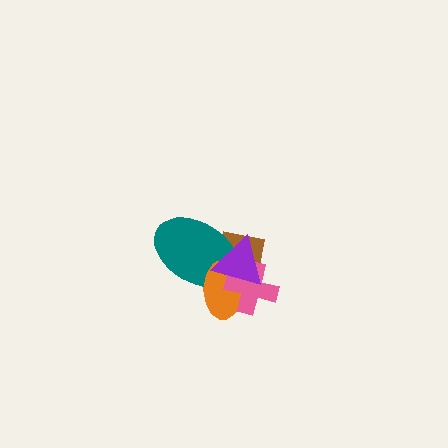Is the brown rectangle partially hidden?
Yes, it is partially covered by another shape.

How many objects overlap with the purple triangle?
4 objects overlap with the purple triangle.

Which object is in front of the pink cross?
The purple triangle is in front of the pink cross.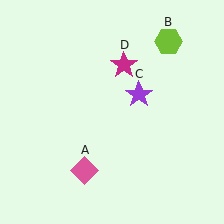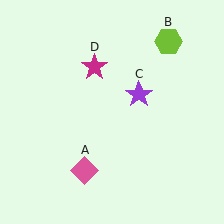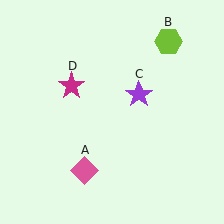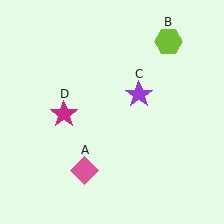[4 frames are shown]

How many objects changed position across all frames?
1 object changed position: magenta star (object D).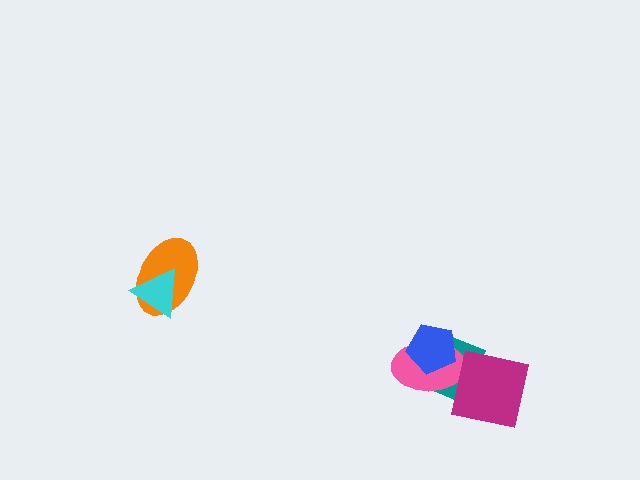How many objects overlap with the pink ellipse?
2 objects overlap with the pink ellipse.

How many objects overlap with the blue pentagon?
2 objects overlap with the blue pentagon.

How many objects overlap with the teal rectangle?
3 objects overlap with the teal rectangle.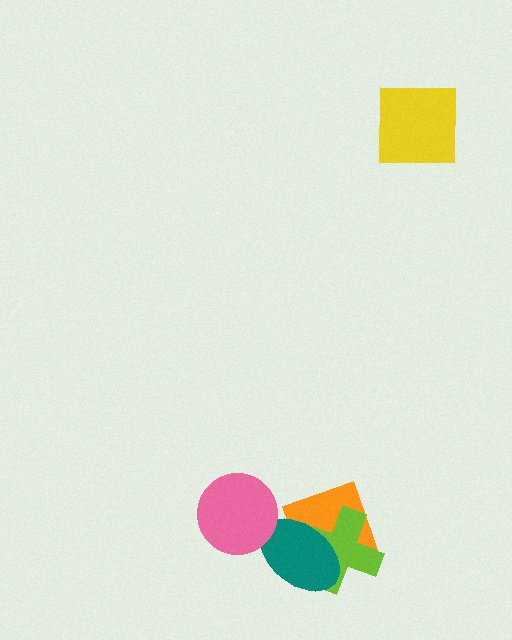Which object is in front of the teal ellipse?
The pink circle is in front of the teal ellipse.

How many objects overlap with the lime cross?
2 objects overlap with the lime cross.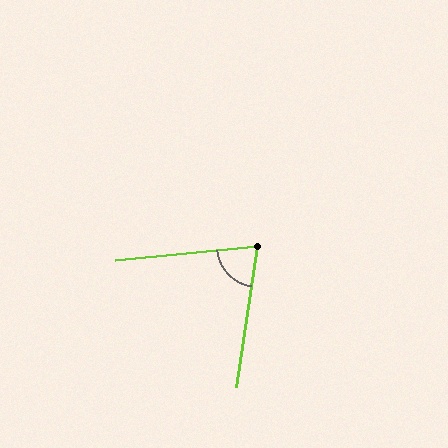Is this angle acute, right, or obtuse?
It is acute.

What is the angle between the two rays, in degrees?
Approximately 76 degrees.